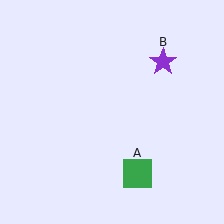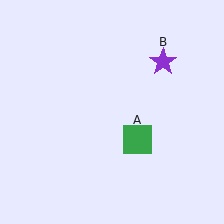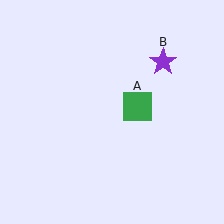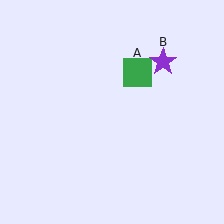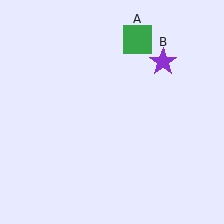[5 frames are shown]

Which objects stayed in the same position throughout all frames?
Purple star (object B) remained stationary.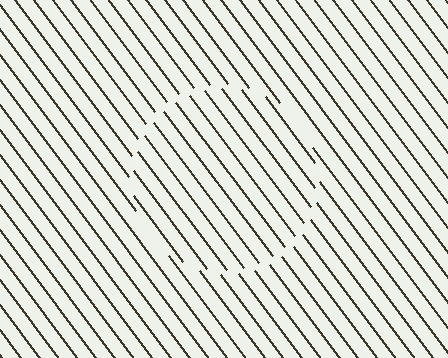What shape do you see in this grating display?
An illusory circle. The interior of the shape contains the same grating, shifted by half a period — the contour is defined by the phase discontinuity where line-ends from the inner and outer gratings abut.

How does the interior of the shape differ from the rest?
The interior of the shape contains the same grating, shifted by half a period — the contour is defined by the phase discontinuity where line-ends from the inner and outer gratings abut.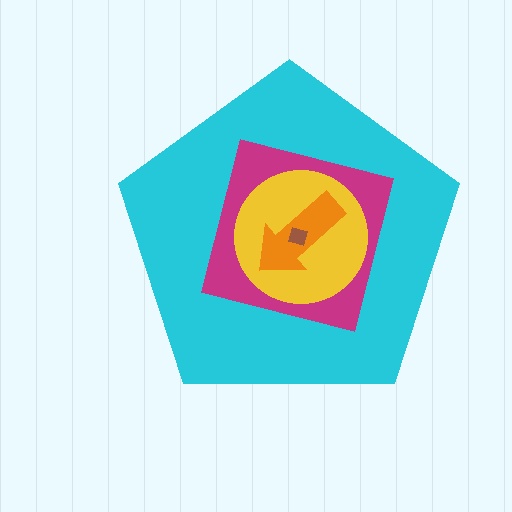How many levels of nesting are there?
5.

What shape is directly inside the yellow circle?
The orange arrow.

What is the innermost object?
The brown diamond.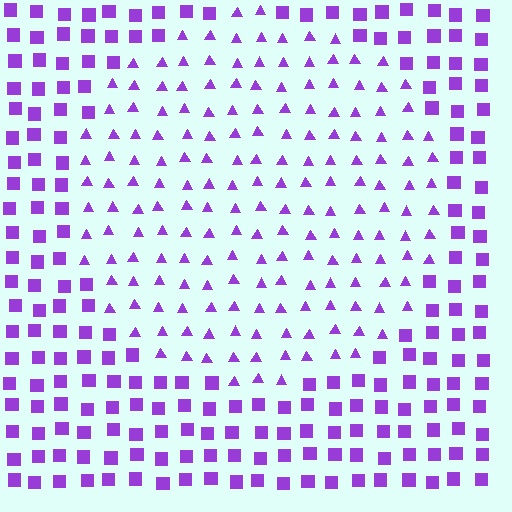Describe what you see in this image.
The image is filled with small purple elements arranged in a uniform grid. A circle-shaped region contains triangles, while the surrounding area contains squares. The boundary is defined purely by the change in element shape.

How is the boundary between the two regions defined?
The boundary is defined by a change in element shape: triangles inside vs. squares outside. All elements share the same color and spacing.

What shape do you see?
I see a circle.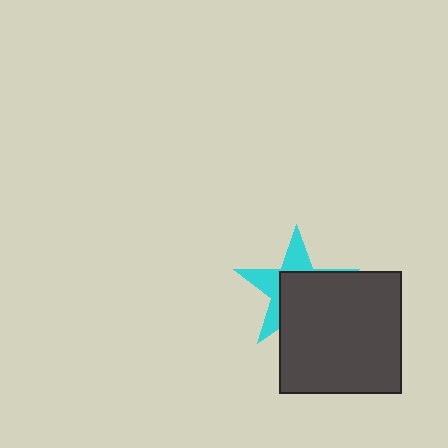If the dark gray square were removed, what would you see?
You would see the complete cyan star.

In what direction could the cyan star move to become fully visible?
The cyan star could move toward the upper-left. That would shift it out from behind the dark gray square entirely.